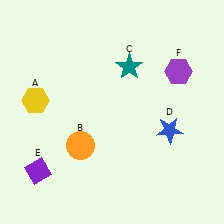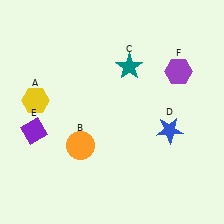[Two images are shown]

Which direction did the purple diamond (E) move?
The purple diamond (E) moved up.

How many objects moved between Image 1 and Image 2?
1 object moved between the two images.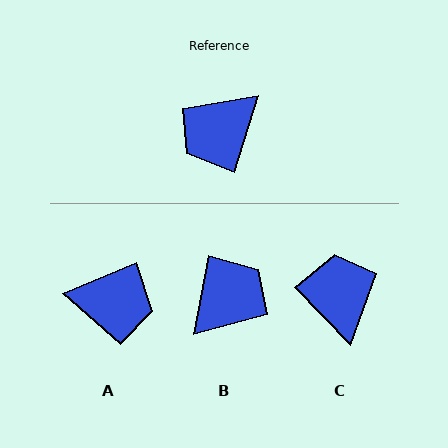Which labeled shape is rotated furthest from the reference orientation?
B, about 174 degrees away.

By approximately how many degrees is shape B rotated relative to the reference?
Approximately 174 degrees clockwise.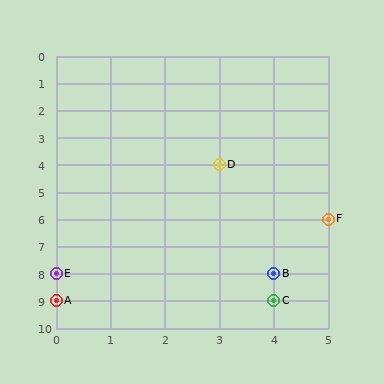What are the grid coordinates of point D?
Point D is at grid coordinates (3, 4).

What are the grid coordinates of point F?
Point F is at grid coordinates (5, 6).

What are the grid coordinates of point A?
Point A is at grid coordinates (0, 9).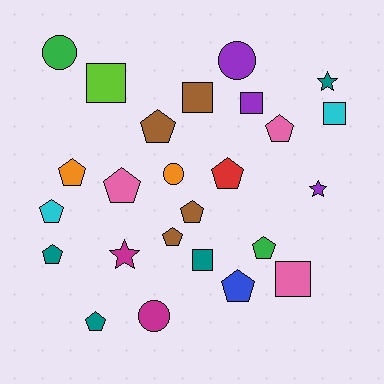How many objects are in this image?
There are 25 objects.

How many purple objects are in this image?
There are 3 purple objects.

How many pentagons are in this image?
There are 12 pentagons.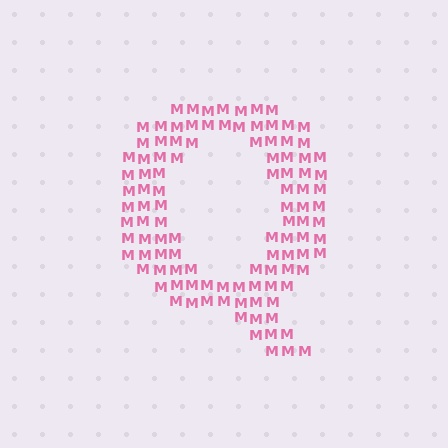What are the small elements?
The small elements are letter M's.